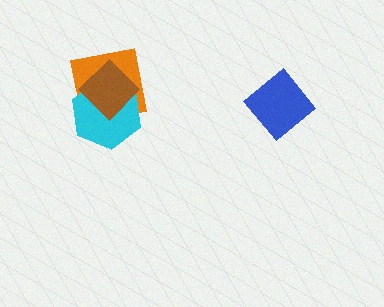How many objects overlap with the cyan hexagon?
2 objects overlap with the cyan hexagon.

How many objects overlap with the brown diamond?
2 objects overlap with the brown diamond.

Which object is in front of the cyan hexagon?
The brown diamond is in front of the cyan hexagon.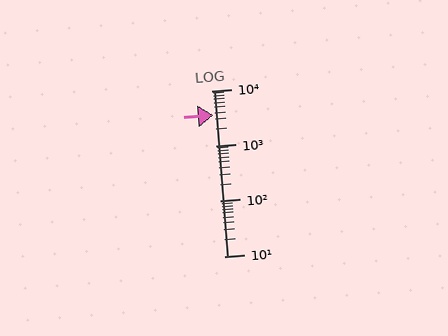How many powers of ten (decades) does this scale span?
The scale spans 3 decades, from 10 to 10000.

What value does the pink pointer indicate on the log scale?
The pointer indicates approximately 3600.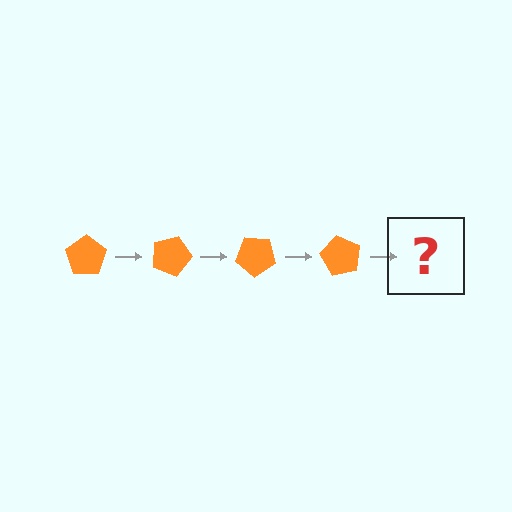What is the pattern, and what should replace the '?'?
The pattern is that the pentagon rotates 20 degrees each step. The '?' should be an orange pentagon rotated 80 degrees.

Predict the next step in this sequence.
The next step is an orange pentagon rotated 80 degrees.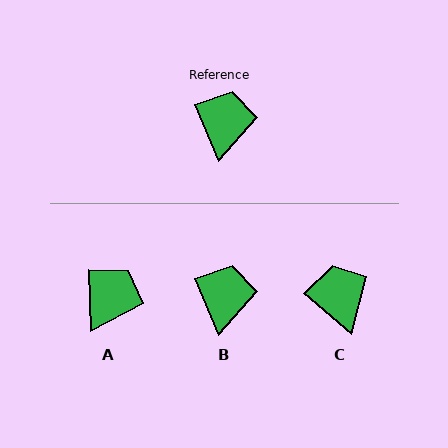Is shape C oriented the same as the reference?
No, it is off by about 27 degrees.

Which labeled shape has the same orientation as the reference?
B.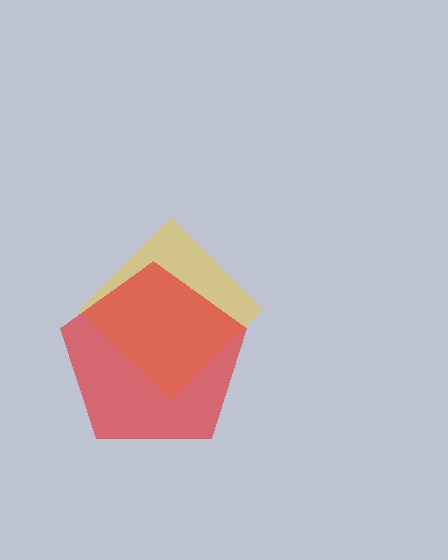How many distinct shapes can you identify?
There are 2 distinct shapes: a yellow diamond, a red pentagon.